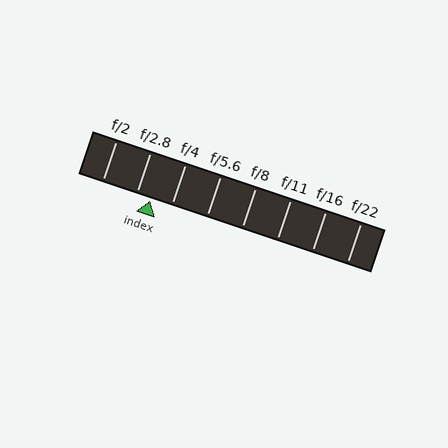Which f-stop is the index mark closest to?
The index mark is closest to f/2.8.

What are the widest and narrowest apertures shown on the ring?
The widest aperture shown is f/2 and the narrowest is f/22.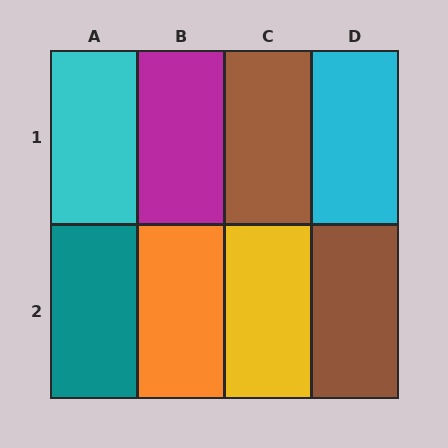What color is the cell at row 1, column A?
Cyan.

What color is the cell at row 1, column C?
Brown.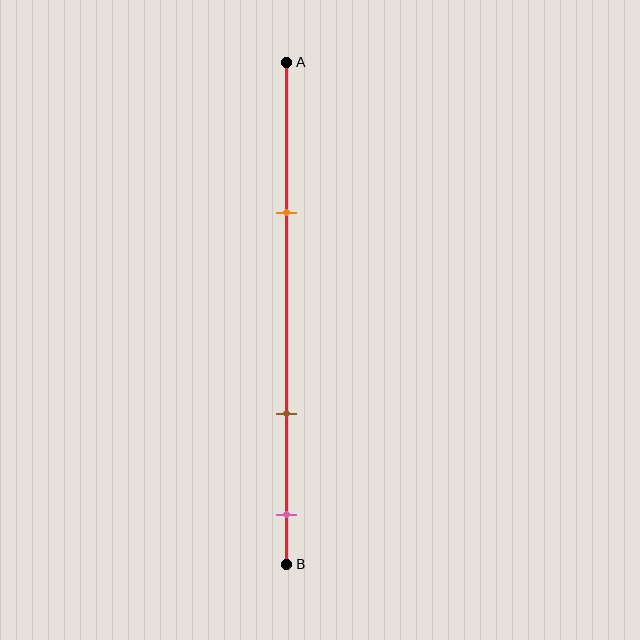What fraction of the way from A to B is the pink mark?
The pink mark is approximately 90% (0.9) of the way from A to B.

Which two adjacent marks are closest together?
The brown and pink marks are the closest adjacent pair.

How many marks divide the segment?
There are 3 marks dividing the segment.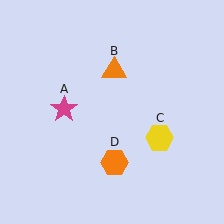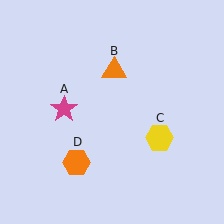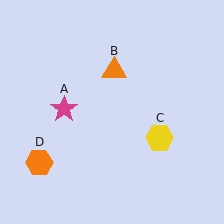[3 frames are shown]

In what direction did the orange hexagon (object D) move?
The orange hexagon (object D) moved left.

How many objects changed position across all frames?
1 object changed position: orange hexagon (object D).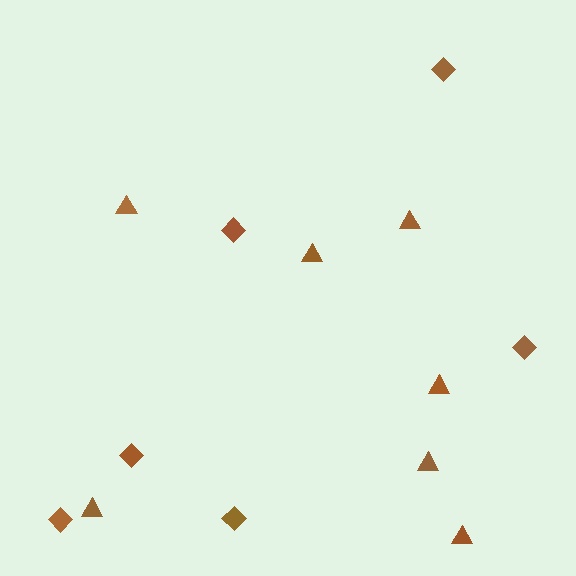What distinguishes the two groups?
There are 2 groups: one group of diamonds (6) and one group of triangles (7).